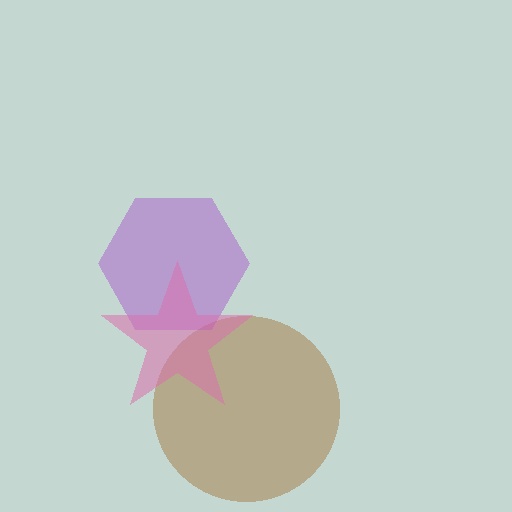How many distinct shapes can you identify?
There are 3 distinct shapes: a brown circle, a purple hexagon, a pink star.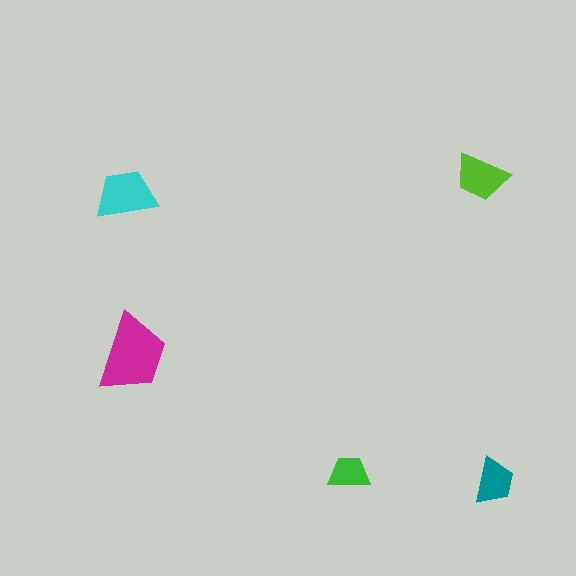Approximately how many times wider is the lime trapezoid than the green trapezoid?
About 1.5 times wider.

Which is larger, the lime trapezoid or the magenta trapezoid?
The magenta one.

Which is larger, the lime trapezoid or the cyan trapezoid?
The cyan one.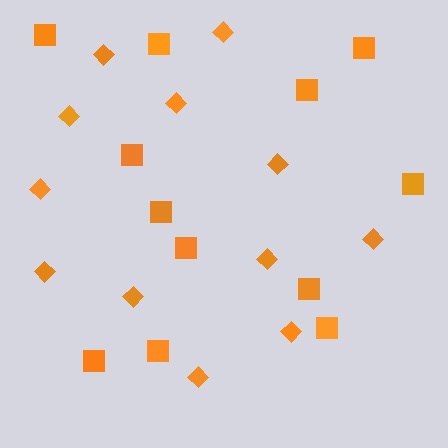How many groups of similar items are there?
There are 2 groups: one group of diamonds (12) and one group of squares (12).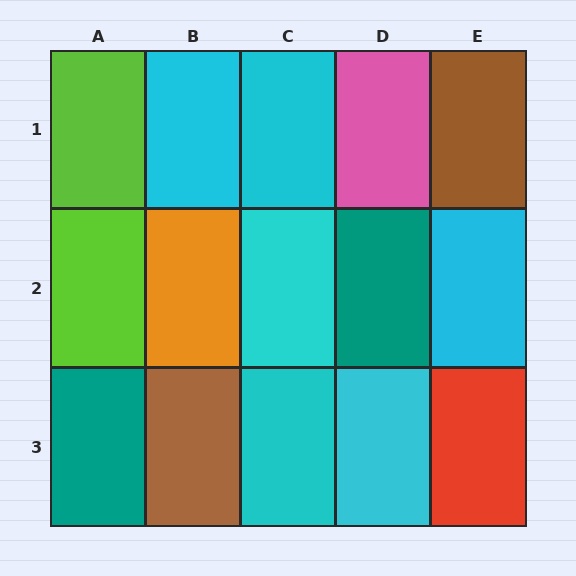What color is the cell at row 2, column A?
Lime.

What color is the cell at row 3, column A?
Teal.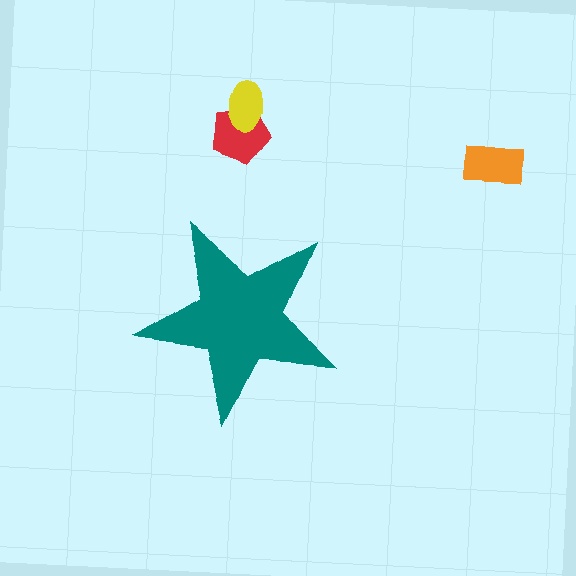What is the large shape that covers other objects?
A teal star.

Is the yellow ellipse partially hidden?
No, the yellow ellipse is fully visible.